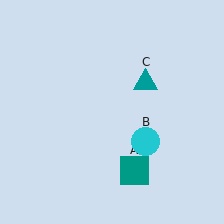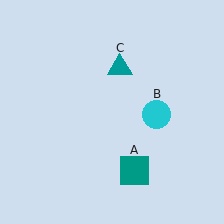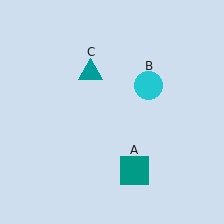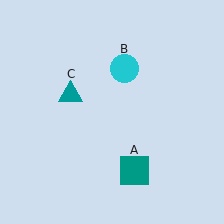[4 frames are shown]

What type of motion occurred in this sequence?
The cyan circle (object B), teal triangle (object C) rotated counterclockwise around the center of the scene.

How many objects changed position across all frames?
2 objects changed position: cyan circle (object B), teal triangle (object C).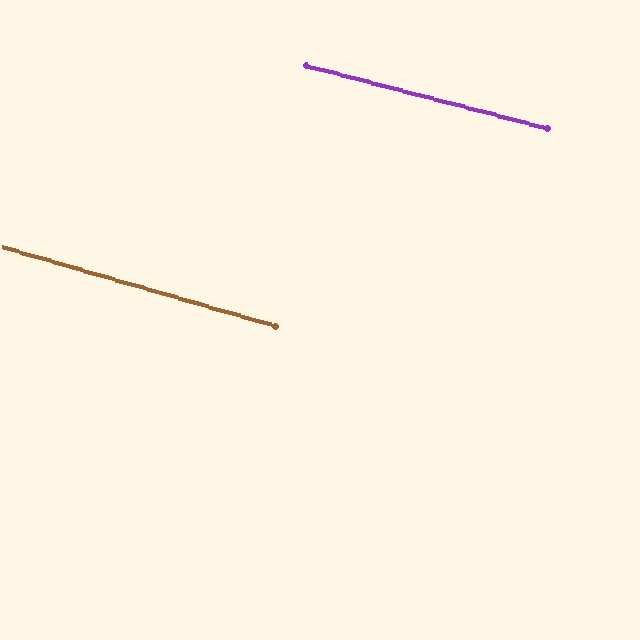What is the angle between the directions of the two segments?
Approximately 2 degrees.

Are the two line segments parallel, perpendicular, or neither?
Parallel — their directions differ by only 1.7°.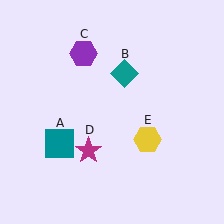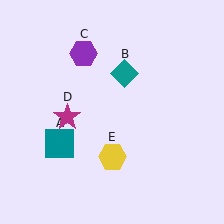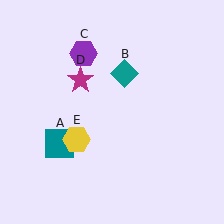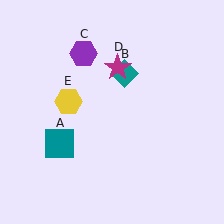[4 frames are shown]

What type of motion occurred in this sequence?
The magenta star (object D), yellow hexagon (object E) rotated clockwise around the center of the scene.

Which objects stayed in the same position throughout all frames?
Teal square (object A) and teal diamond (object B) and purple hexagon (object C) remained stationary.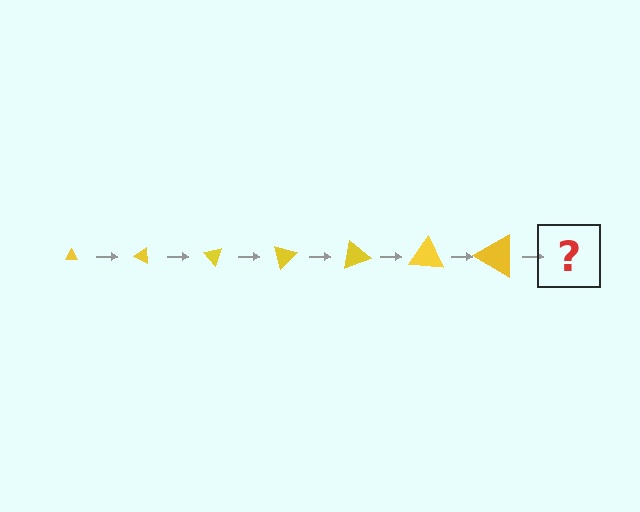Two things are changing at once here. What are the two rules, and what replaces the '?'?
The two rules are that the triangle grows larger each step and it rotates 25 degrees each step. The '?' should be a triangle, larger than the previous one and rotated 175 degrees from the start.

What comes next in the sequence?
The next element should be a triangle, larger than the previous one and rotated 175 degrees from the start.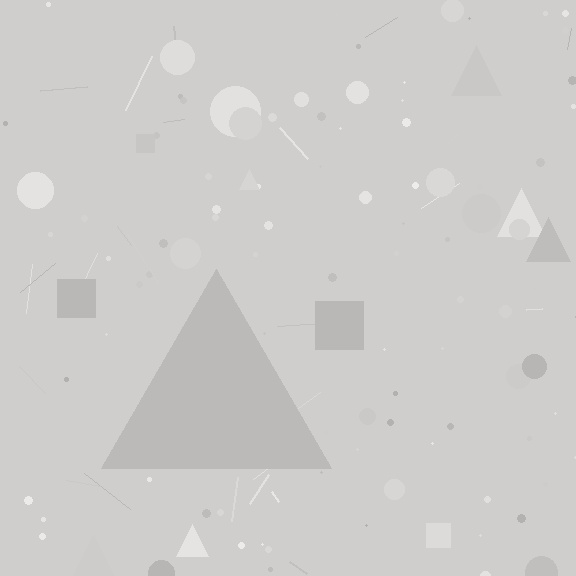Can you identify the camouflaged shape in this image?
The camouflaged shape is a triangle.